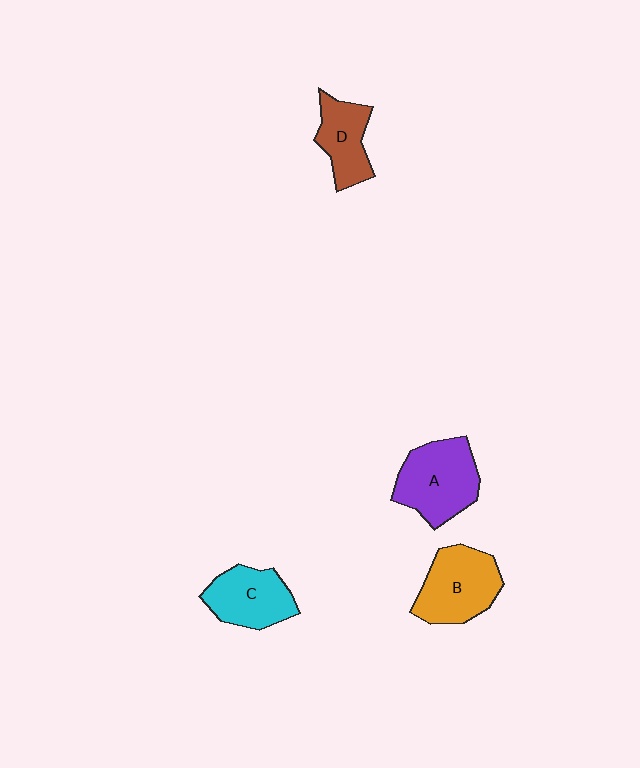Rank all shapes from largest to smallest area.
From largest to smallest: A (purple), B (orange), C (cyan), D (brown).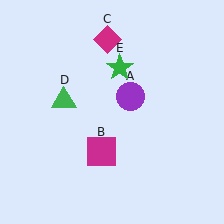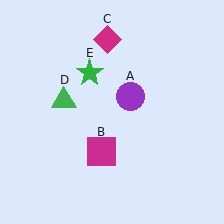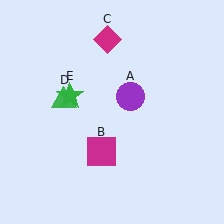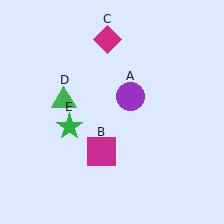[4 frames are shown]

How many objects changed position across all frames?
1 object changed position: green star (object E).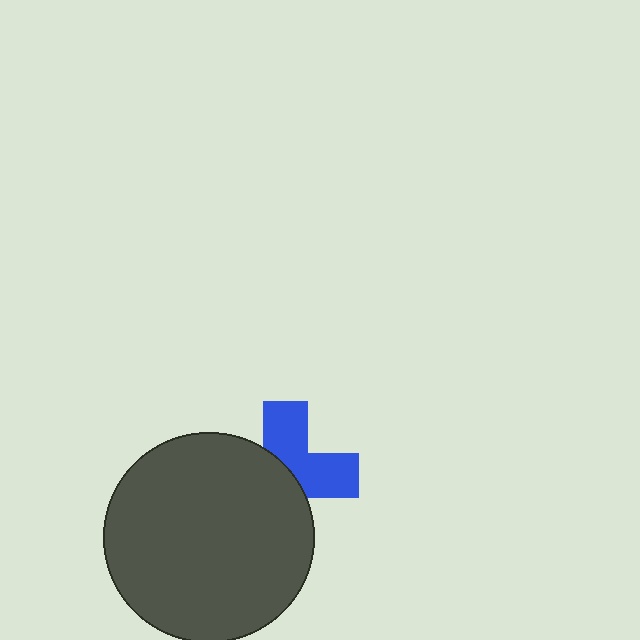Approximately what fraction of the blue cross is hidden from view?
Roughly 53% of the blue cross is hidden behind the dark gray circle.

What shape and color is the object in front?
The object in front is a dark gray circle.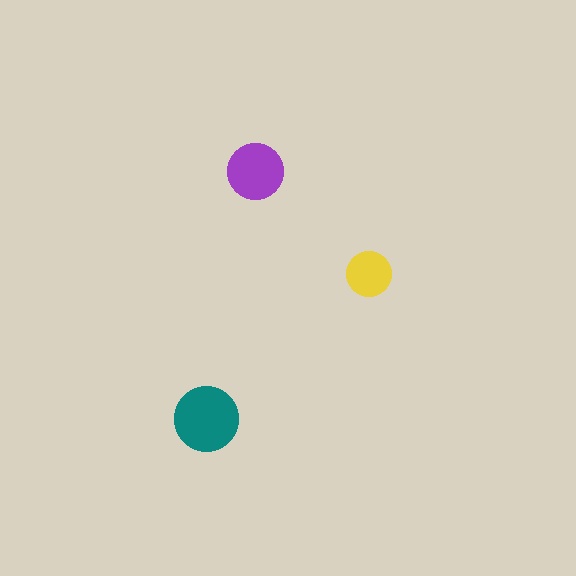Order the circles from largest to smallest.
the teal one, the purple one, the yellow one.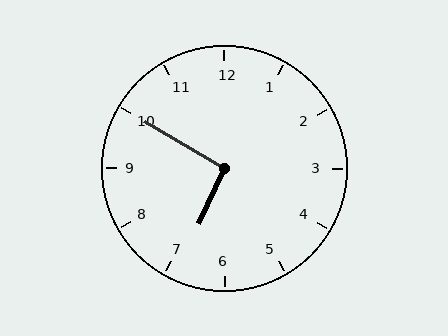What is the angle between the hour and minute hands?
Approximately 95 degrees.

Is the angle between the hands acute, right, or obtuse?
It is right.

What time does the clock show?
6:50.